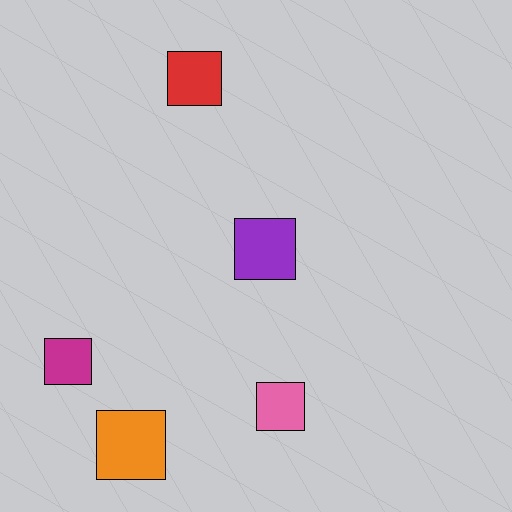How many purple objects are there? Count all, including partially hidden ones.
There is 1 purple object.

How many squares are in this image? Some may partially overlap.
There are 5 squares.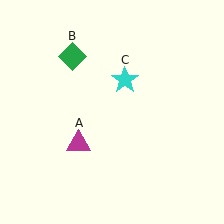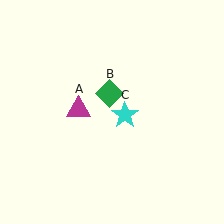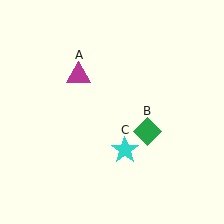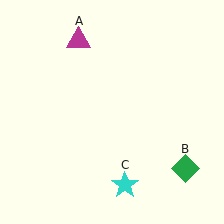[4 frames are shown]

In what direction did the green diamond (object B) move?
The green diamond (object B) moved down and to the right.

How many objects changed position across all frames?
3 objects changed position: magenta triangle (object A), green diamond (object B), cyan star (object C).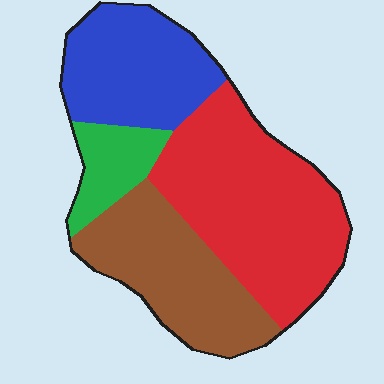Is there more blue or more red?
Red.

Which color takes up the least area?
Green, at roughly 10%.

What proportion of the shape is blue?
Blue takes up about one quarter (1/4) of the shape.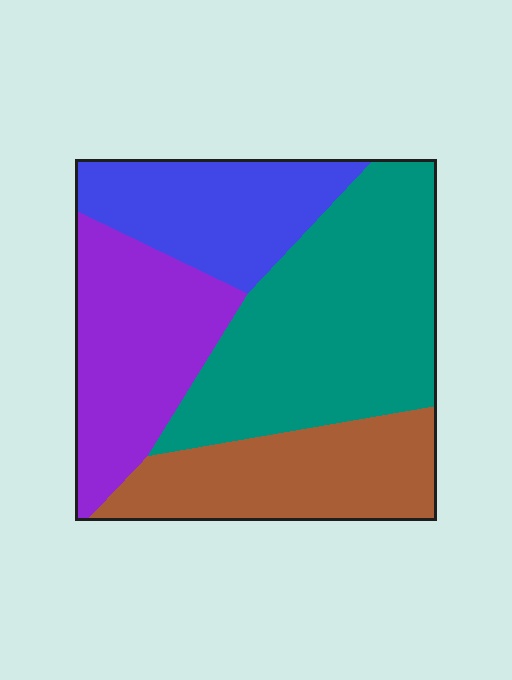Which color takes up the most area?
Teal, at roughly 35%.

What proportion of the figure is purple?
Purple covers roughly 25% of the figure.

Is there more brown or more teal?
Teal.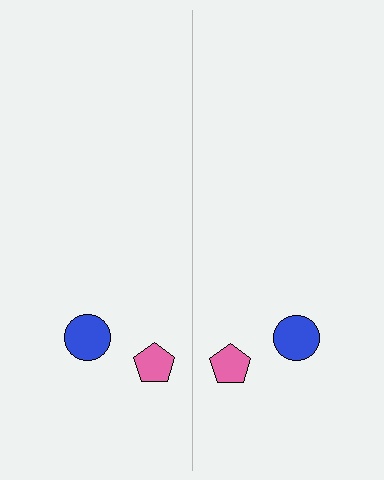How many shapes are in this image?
There are 4 shapes in this image.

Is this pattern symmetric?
Yes, this pattern has bilateral (reflection) symmetry.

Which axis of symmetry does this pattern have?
The pattern has a vertical axis of symmetry running through the center of the image.